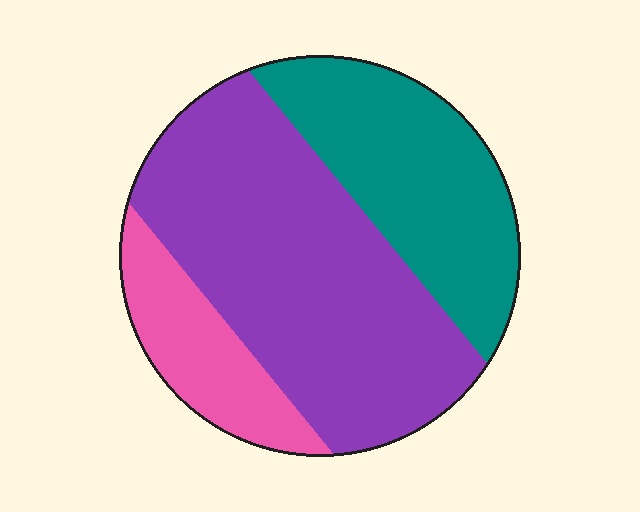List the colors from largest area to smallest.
From largest to smallest: purple, teal, pink.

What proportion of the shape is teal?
Teal takes up about one third (1/3) of the shape.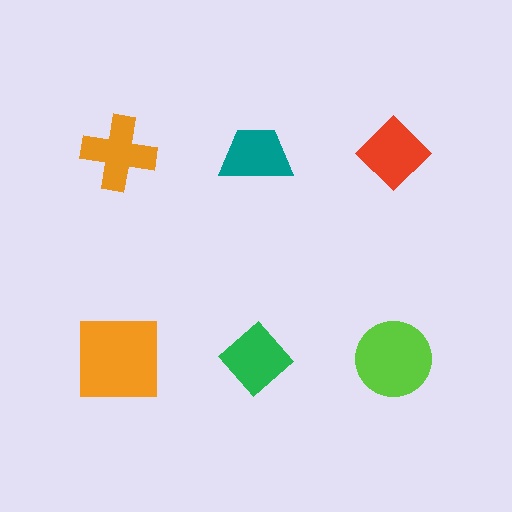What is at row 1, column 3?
A red diamond.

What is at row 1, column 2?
A teal trapezoid.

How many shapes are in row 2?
3 shapes.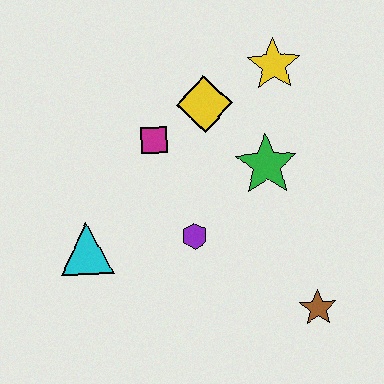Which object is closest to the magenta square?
The yellow diamond is closest to the magenta square.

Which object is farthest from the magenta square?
The brown star is farthest from the magenta square.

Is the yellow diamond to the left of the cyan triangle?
No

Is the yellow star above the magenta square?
Yes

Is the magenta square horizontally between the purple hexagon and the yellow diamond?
No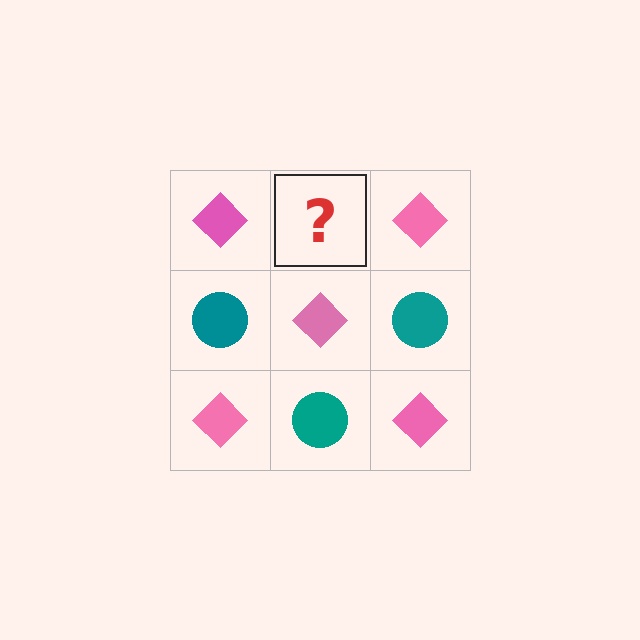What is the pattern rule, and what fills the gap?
The rule is that it alternates pink diamond and teal circle in a checkerboard pattern. The gap should be filled with a teal circle.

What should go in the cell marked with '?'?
The missing cell should contain a teal circle.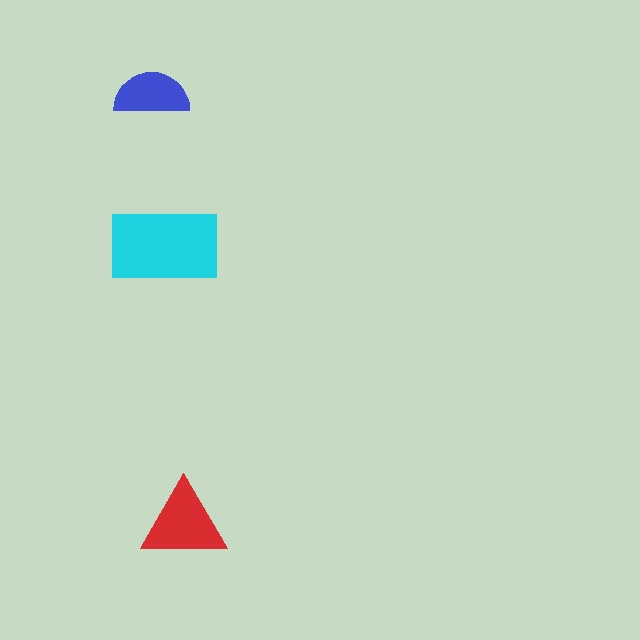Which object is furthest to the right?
The red triangle is rightmost.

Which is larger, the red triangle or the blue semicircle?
The red triangle.